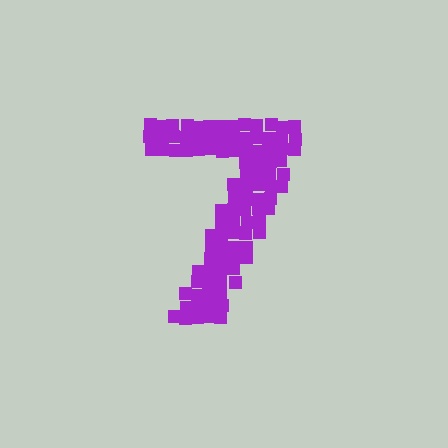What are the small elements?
The small elements are squares.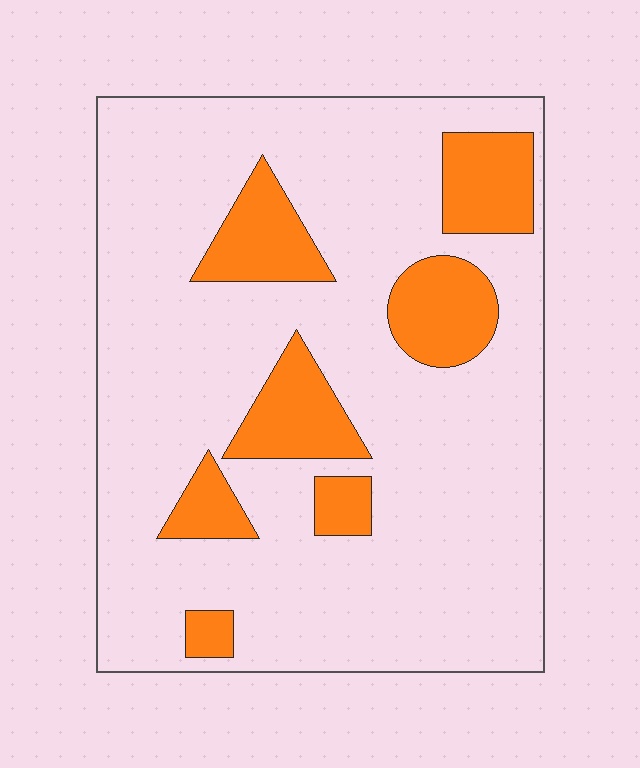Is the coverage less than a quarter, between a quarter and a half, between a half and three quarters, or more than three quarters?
Less than a quarter.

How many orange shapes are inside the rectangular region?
7.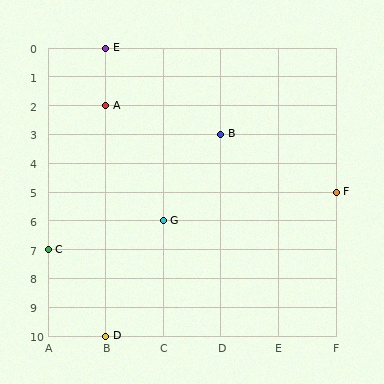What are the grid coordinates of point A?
Point A is at grid coordinates (B, 2).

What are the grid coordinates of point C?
Point C is at grid coordinates (A, 7).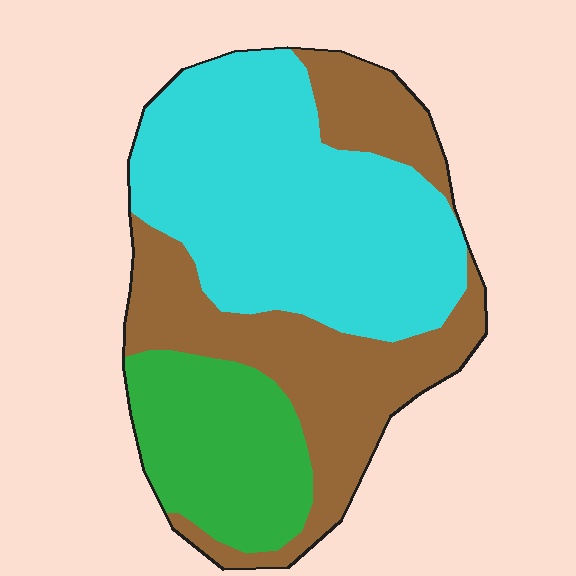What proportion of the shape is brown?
Brown covers 35% of the shape.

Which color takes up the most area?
Cyan, at roughly 45%.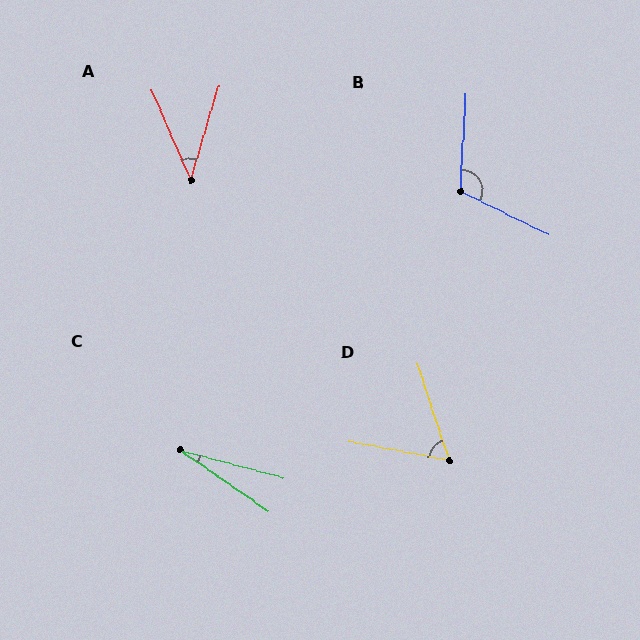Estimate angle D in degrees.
Approximately 61 degrees.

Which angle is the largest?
B, at approximately 113 degrees.